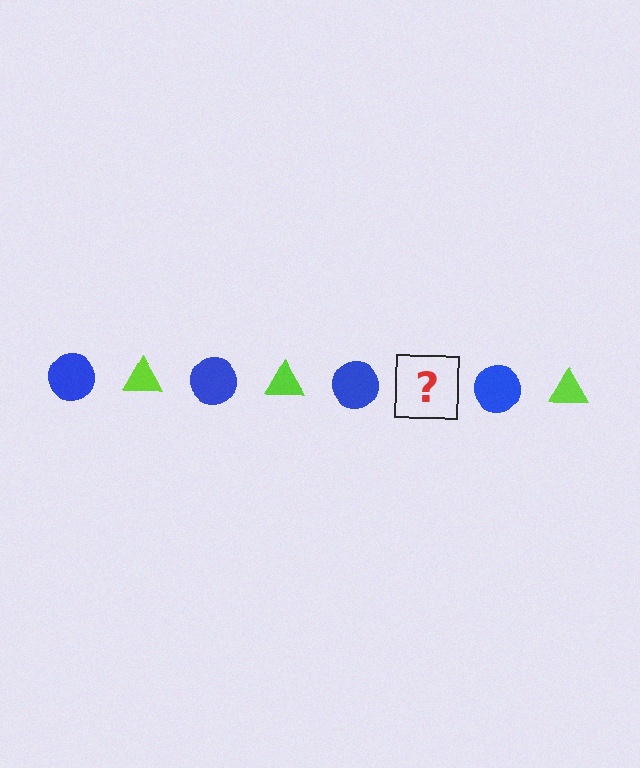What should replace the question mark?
The question mark should be replaced with a lime triangle.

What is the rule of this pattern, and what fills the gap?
The rule is that the pattern alternates between blue circle and lime triangle. The gap should be filled with a lime triangle.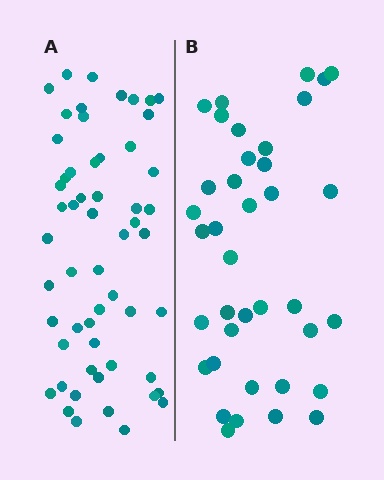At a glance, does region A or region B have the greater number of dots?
Region A (the left region) has more dots.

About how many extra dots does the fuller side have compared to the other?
Region A has approximately 20 more dots than region B.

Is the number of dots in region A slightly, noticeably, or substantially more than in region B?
Region A has substantially more. The ratio is roughly 1.5 to 1.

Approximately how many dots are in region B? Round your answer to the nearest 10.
About 40 dots. (The exact count is 38, which rounds to 40.)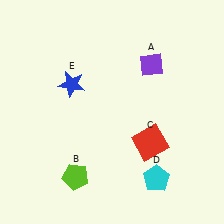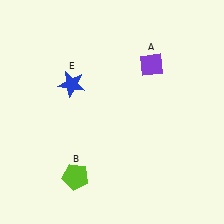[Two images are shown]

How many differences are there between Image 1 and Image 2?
There are 2 differences between the two images.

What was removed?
The cyan pentagon (D), the red square (C) were removed in Image 2.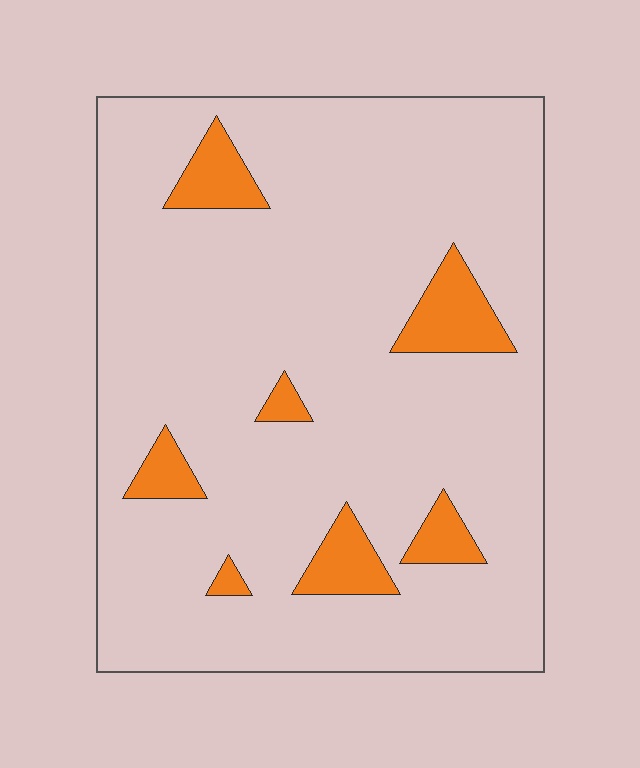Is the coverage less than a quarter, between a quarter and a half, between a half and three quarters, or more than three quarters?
Less than a quarter.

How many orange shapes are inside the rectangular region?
7.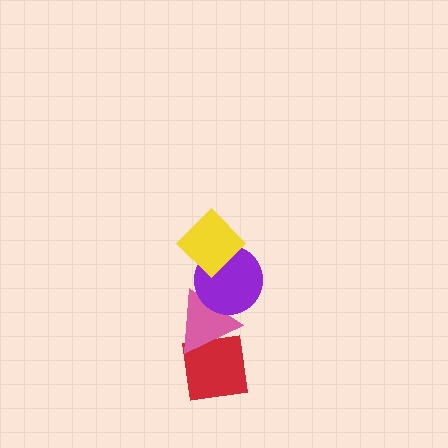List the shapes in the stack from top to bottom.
From top to bottom: the yellow diamond, the purple circle, the pink triangle, the red square.